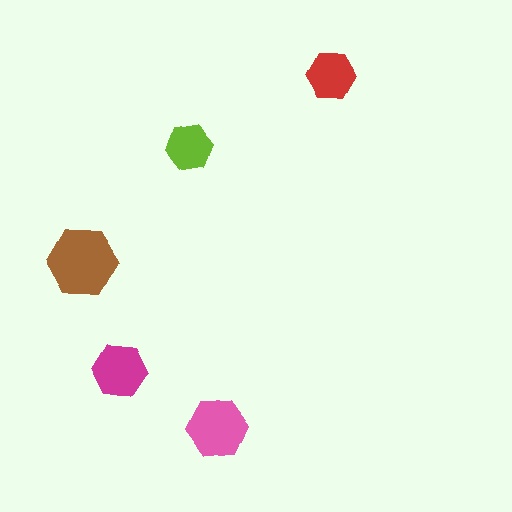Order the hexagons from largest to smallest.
the brown one, the pink one, the magenta one, the red one, the lime one.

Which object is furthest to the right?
The red hexagon is rightmost.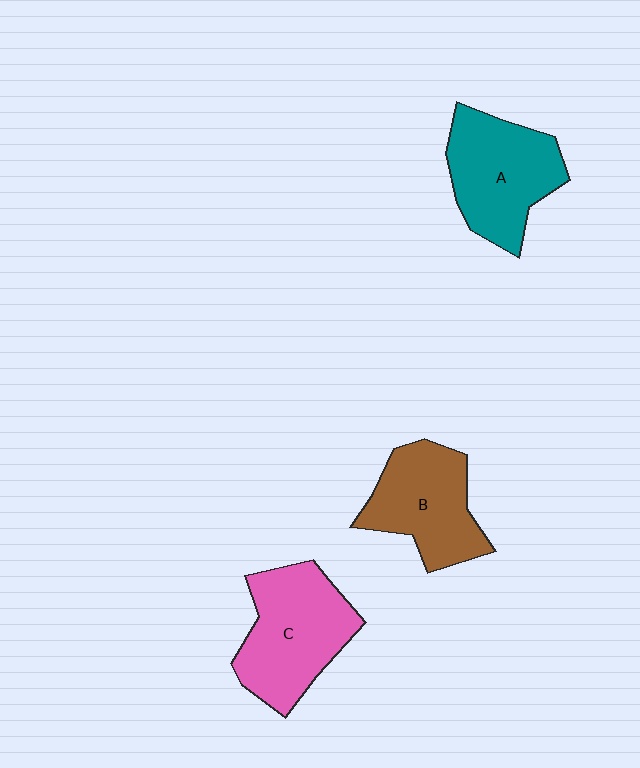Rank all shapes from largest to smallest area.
From largest to smallest: C (pink), A (teal), B (brown).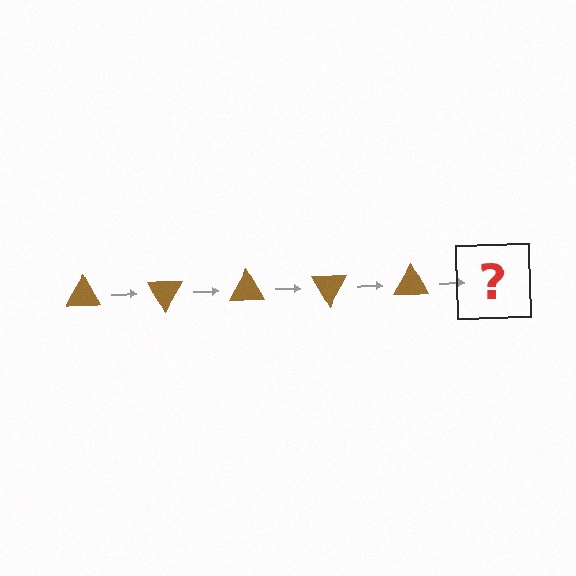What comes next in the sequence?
The next element should be a brown triangle rotated 300 degrees.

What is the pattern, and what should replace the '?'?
The pattern is that the triangle rotates 60 degrees each step. The '?' should be a brown triangle rotated 300 degrees.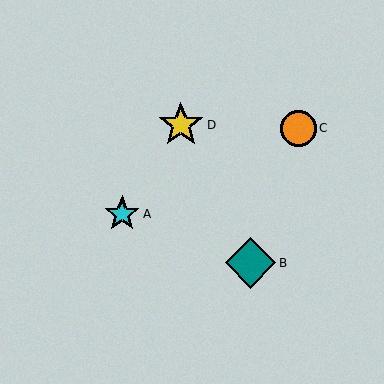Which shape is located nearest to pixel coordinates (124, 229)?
The cyan star (labeled A) at (122, 214) is nearest to that location.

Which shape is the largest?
The teal diamond (labeled B) is the largest.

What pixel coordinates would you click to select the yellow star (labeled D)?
Click at (181, 125) to select the yellow star D.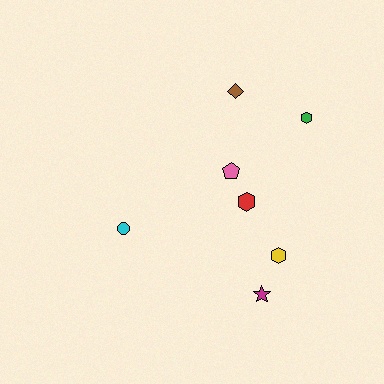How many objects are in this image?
There are 7 objects.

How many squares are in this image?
There are no squares.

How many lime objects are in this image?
There are no lime objects.